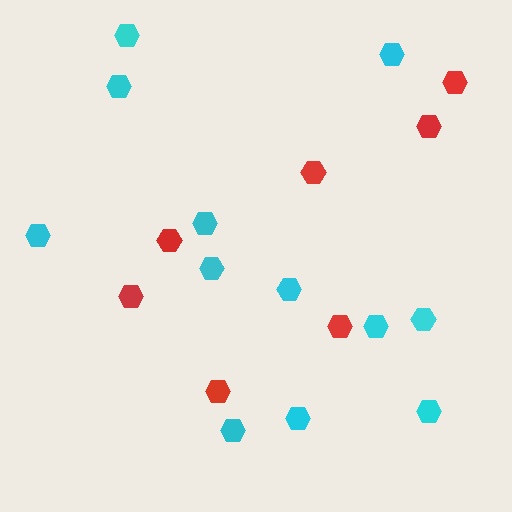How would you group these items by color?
There are 2 groups: one group of red hexagons (7) and one group of cyan hexagons (12).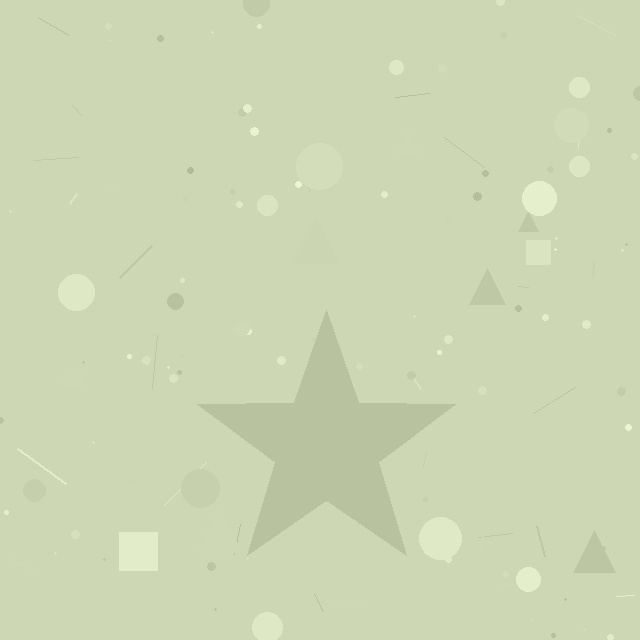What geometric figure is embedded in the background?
A star is embedded in the background.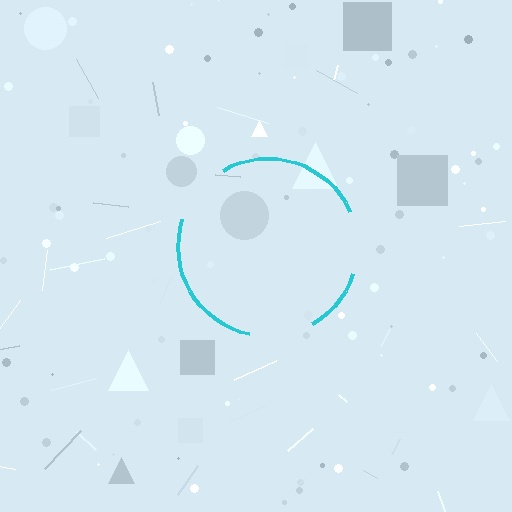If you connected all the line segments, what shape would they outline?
They would outline a circle.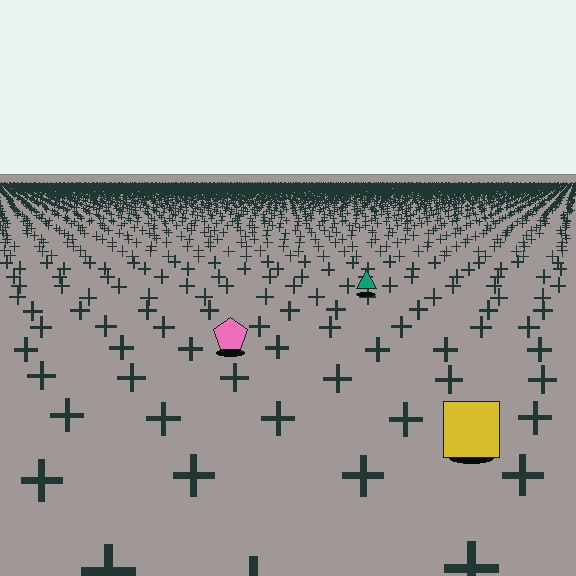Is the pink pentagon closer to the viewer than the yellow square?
No. The yellow square is closer — you can tell from the texture gradient: the ground texture is coarser near it.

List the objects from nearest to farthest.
From nearest to farthest: the yellow square, the pink pentagon, the teal triangle.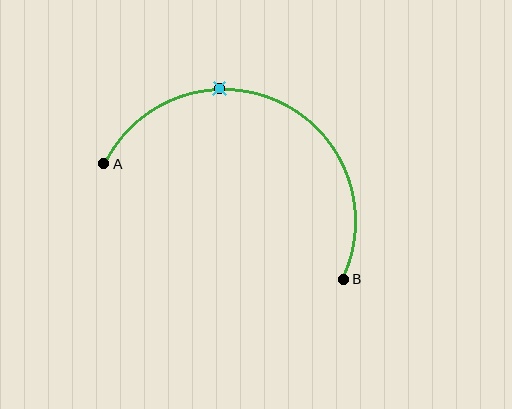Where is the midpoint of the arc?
The arc midpoint is the point on the curve farthest from the straight line joining A and B. It sits above that line.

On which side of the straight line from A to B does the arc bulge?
The arc bulges above the straight line connecting A and B.